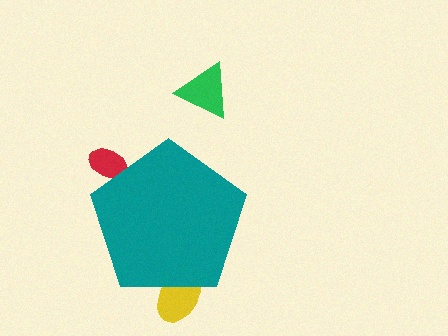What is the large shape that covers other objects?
A teal pentagon.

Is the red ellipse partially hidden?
Yes, the red ellipse is partially hidden behind the teal pentagon.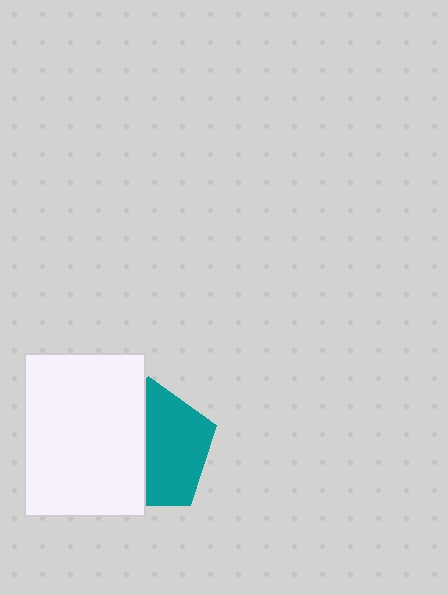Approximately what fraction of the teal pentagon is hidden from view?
Roughly 47% of the teal pentagon is hidden behind the white rectangle.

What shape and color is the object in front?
The object in front is a white rectangle.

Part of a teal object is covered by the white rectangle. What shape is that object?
It is a pentagon.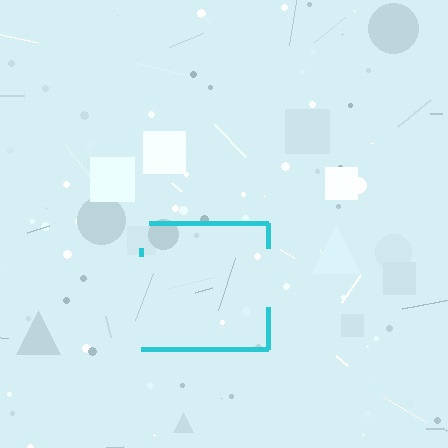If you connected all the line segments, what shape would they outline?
They would outline a square.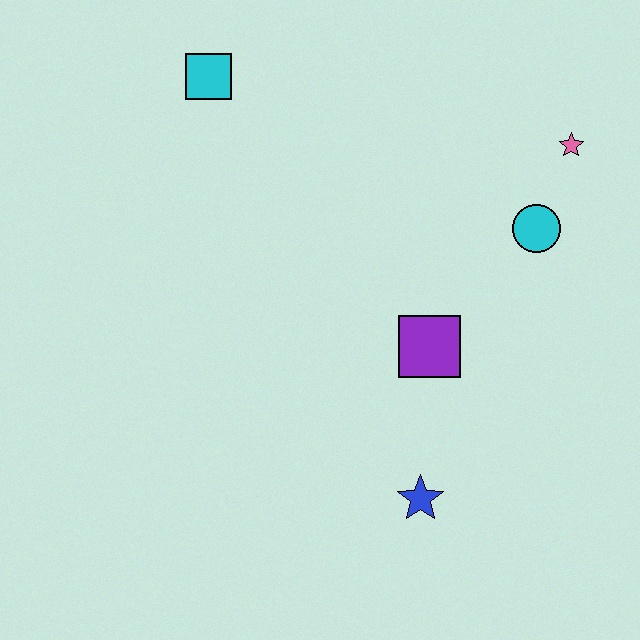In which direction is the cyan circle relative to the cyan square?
The cyan circle is to the right of the cyan square.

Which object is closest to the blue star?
The purple square is closest to the blue star.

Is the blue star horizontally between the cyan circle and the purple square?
No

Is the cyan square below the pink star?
No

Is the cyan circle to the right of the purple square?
Yes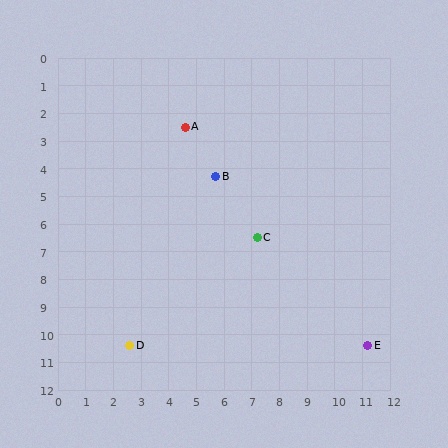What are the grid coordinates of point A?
Point A is at approximately (4.6, 2.5).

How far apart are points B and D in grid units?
Points B and D are about 6.8 grid units apart.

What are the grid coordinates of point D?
Point D is at approximately (2.6, 10.4).